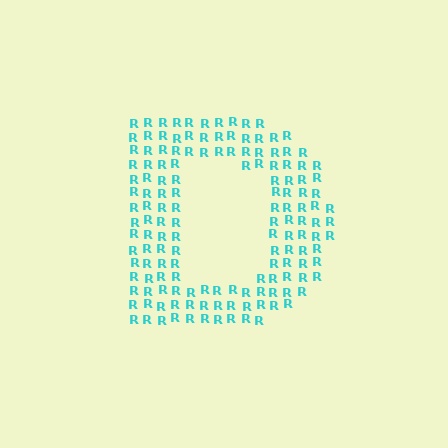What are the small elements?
The small elements are letter R's.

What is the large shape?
The large shape is the letter D.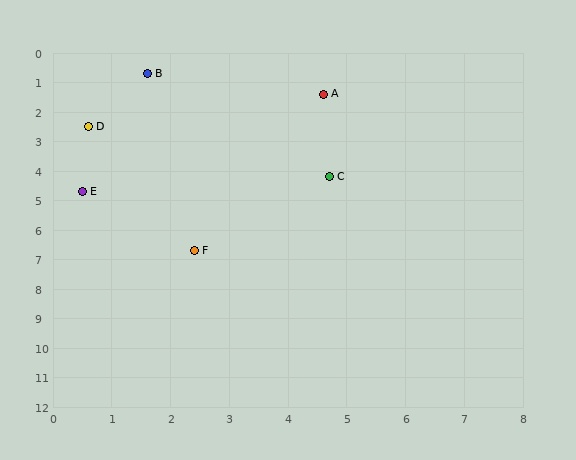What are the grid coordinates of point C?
Point C is at approximately (4.7, 4.2).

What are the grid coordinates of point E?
Point E is at approximately (0.5, 4.7).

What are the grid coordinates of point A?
Point A is at approximately (4.6, 1.4).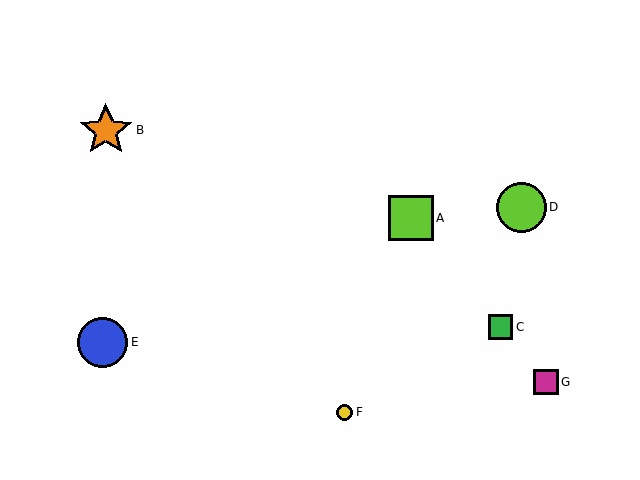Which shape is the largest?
The orange star (labeled B) is the largest.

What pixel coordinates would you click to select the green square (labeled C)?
Click at (501, 327) to select the green square C.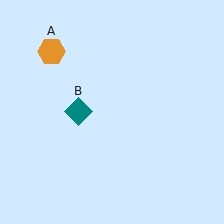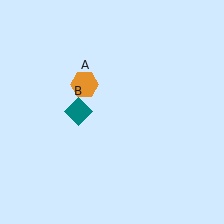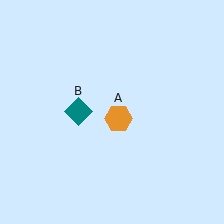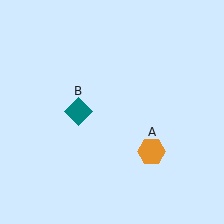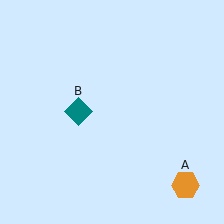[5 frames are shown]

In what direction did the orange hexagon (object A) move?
The orange hexagon (object A) moved down and to the right.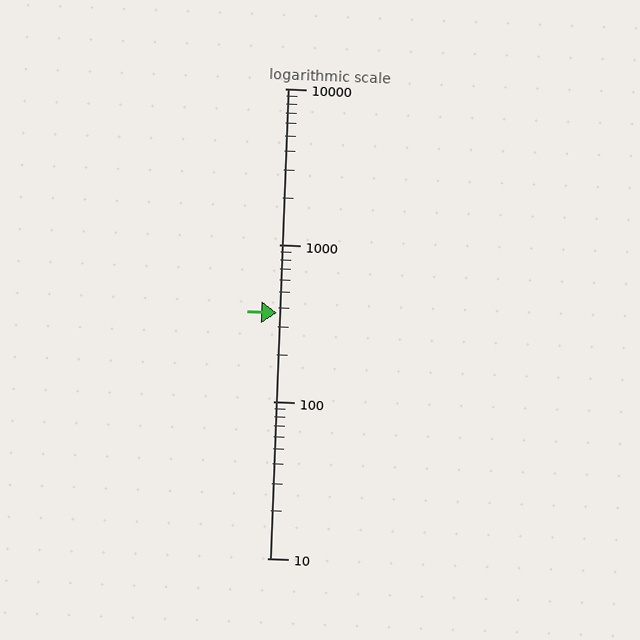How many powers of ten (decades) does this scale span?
The scale spans 3 decades, from 10 to 10000.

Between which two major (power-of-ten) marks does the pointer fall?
The pointer is between 100 and 1000.